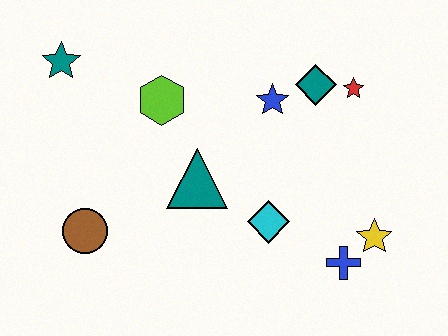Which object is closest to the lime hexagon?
The teal triangle is closest to the lime hexagon.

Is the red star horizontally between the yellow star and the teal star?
Yes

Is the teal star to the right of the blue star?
No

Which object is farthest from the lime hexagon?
The yellow star is farthest from the lime hexagon.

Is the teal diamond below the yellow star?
No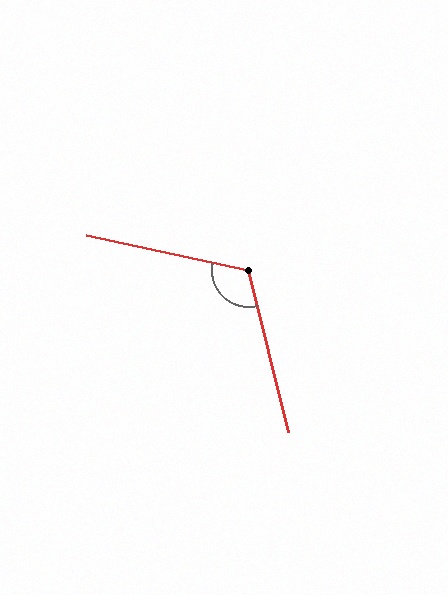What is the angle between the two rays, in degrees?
Approximately 116 degrees.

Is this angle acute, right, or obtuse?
It is obtuse.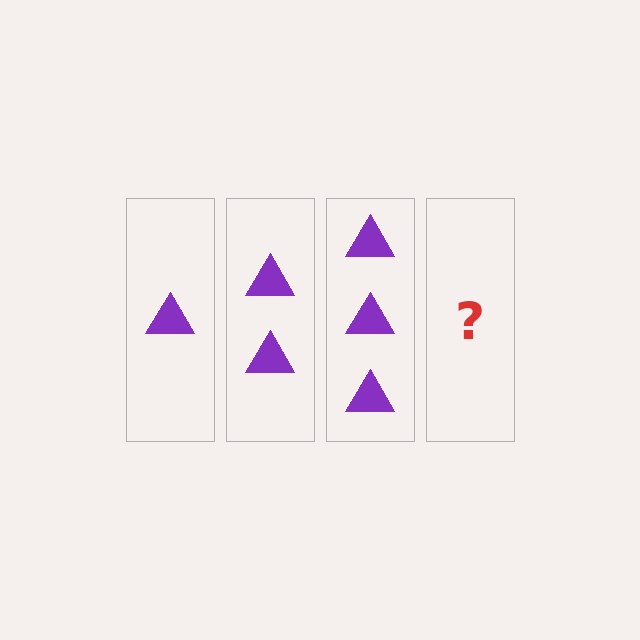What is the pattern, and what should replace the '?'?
The pattern is that each step adds one more triangle. The '?' should be 4 triangles.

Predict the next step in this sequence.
The next step is 4 triangles.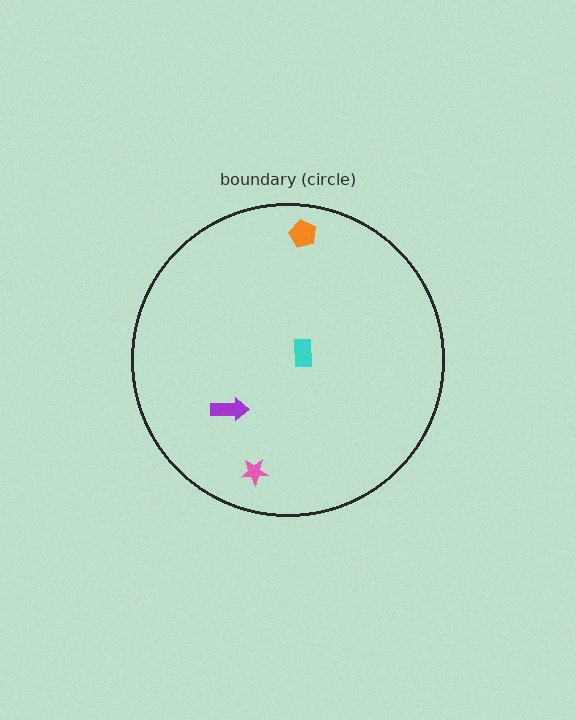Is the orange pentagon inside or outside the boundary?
Inside.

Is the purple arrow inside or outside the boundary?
Inside.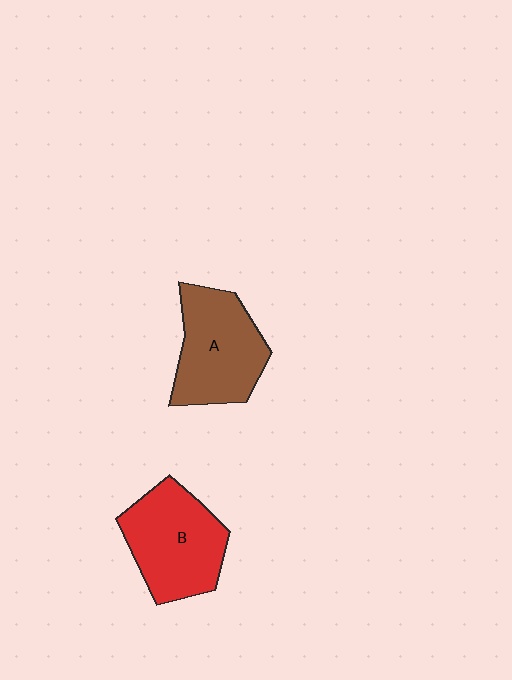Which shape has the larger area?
Shape B (red).